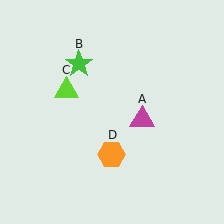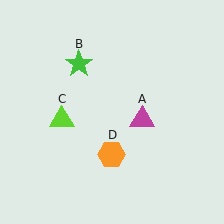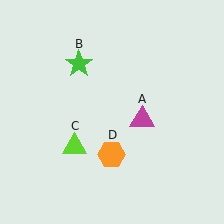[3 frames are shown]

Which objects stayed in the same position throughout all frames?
Magenta triangle (object A) and green star (object B) and orange hexagon (object D) remained stationary.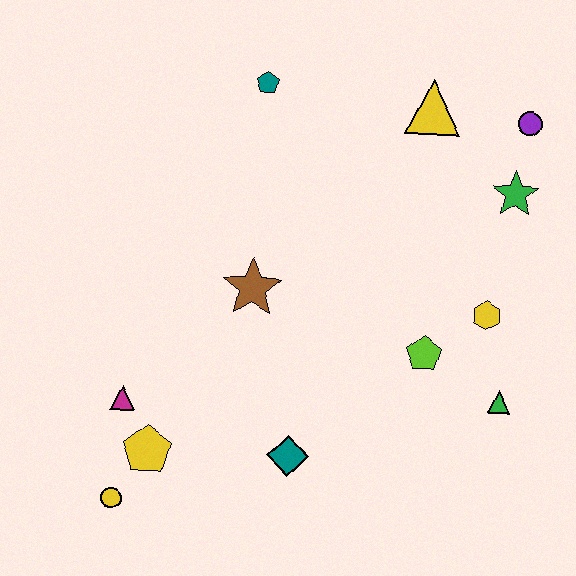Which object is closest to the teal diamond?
The yellow pentagon is closest to the teal diamond.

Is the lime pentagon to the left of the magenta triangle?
No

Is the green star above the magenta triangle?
Yes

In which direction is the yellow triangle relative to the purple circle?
The yellow triangle is to the left of the purple circle.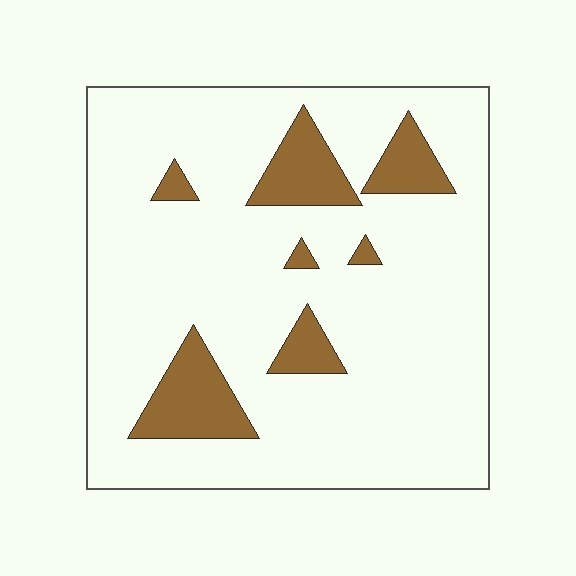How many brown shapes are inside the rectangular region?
7.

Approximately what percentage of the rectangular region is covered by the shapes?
Approximately 15%.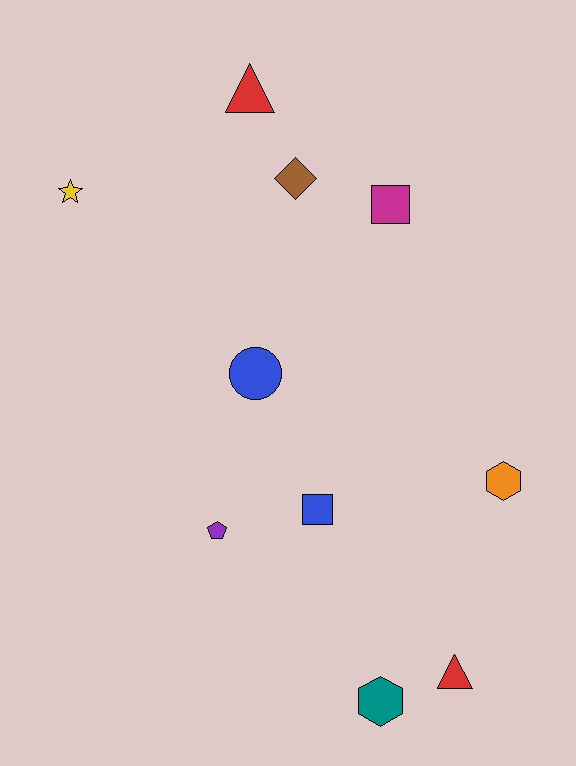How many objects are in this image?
There are 10 objects.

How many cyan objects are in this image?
There are no cyan objects.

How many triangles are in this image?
There are 2 triangles.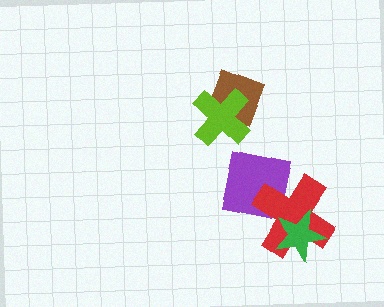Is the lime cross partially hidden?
No, no other shape covers it.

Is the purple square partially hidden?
Yes, it is partially covered by another shape.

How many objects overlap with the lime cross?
1 object overlaps with the lime cross.